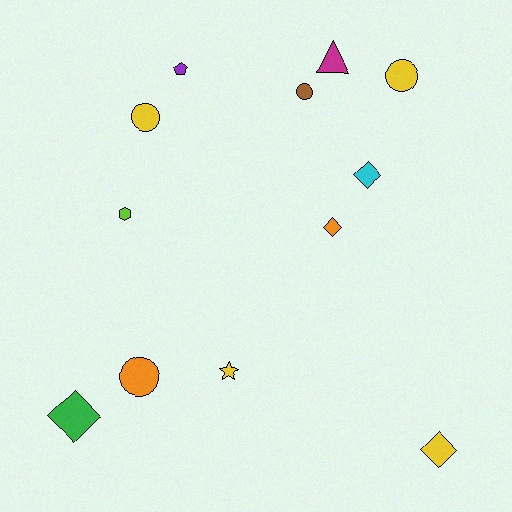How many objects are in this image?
There are 12 objects.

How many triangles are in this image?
There is 1 triangle.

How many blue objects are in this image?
There are no blue objects.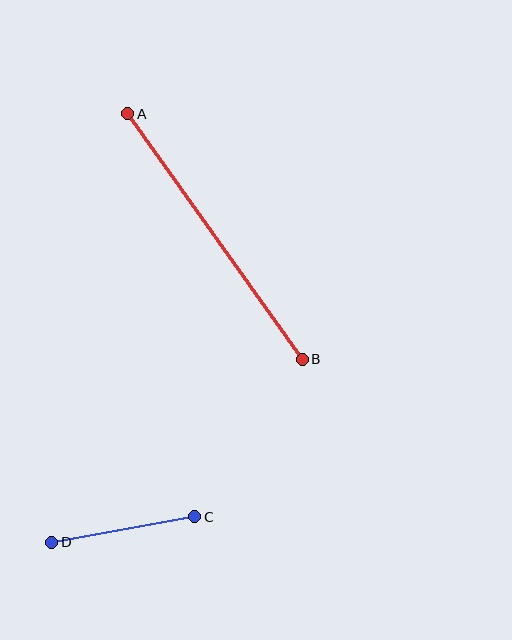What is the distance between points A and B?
The distance is approximately 301 pixels.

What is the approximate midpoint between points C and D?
The midpoint is at approximately (123, 530) pixels.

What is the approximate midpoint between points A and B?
The midpoint is at approximately (215, 237) pixels.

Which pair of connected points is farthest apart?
Points A and B are farthest apart.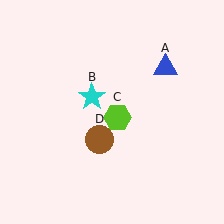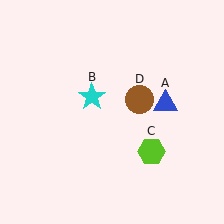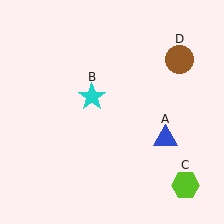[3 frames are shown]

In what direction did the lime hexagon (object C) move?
The lime hexagon (object C) moved down and to the right.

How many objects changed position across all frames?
3 objects changed position: blue triangle (object A), lime hexagon (object C), brown circle (object D).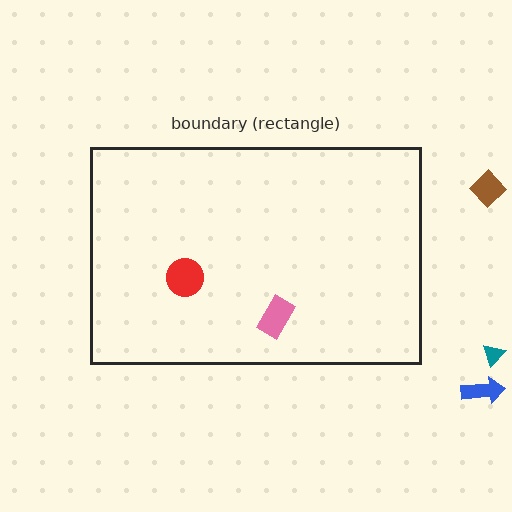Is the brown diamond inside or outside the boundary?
Outside.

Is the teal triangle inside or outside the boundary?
Outside.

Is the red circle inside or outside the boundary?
Inside.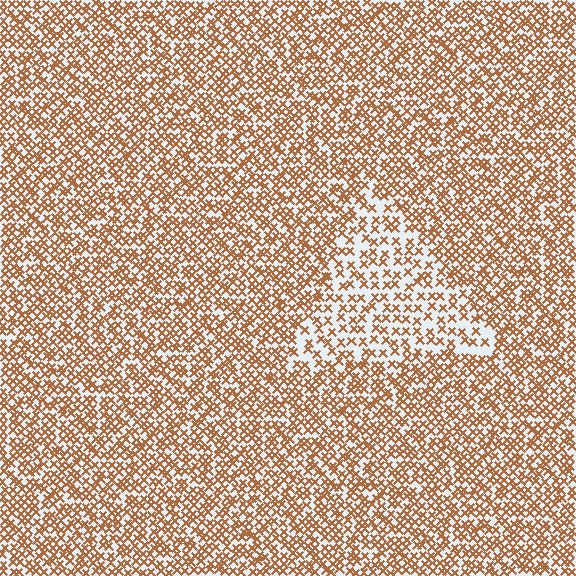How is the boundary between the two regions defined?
The boundary is defined by a change in element density (approximately 1.8x ratio). All elements are the same color, size, and shape.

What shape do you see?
I see a triangle.